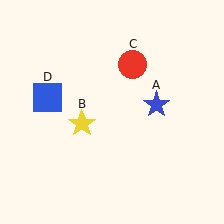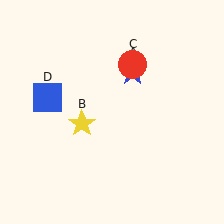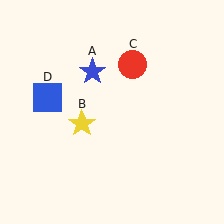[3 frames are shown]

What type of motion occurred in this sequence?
The blue star (object A) rotated counterclockwise around the center of the scene.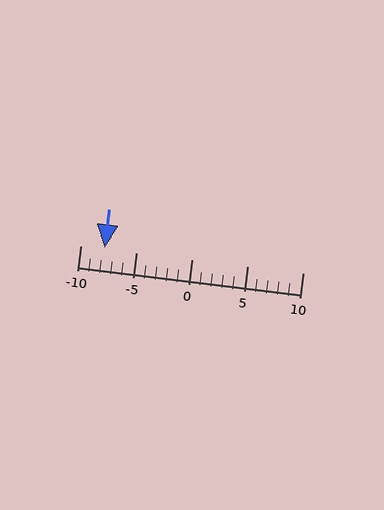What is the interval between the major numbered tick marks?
The major tick marks are spaced 5 units apart.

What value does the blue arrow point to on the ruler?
The blue arrow points to approximately -8.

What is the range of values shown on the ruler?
The ruler shows values from -10 to 10.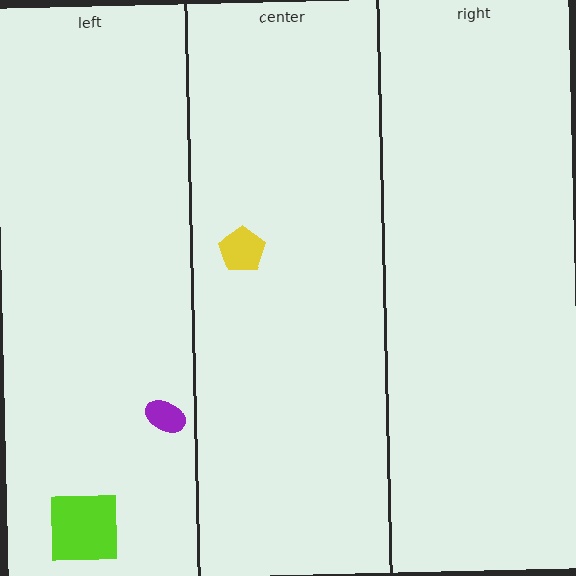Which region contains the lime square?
The left region.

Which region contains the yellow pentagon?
The center region.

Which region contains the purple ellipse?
The left region.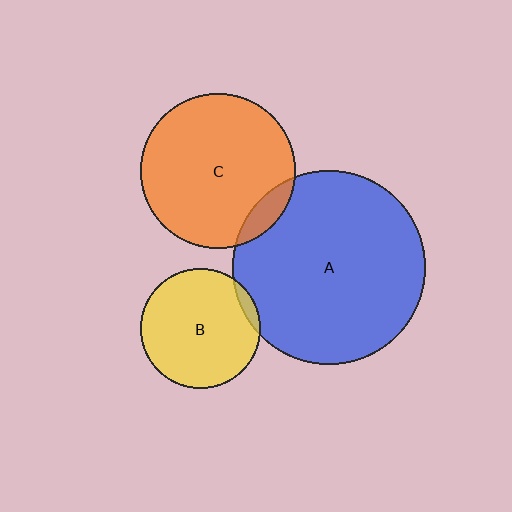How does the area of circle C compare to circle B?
Approximately 1.7 times.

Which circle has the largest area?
Circle A (blue).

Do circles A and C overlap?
Yes.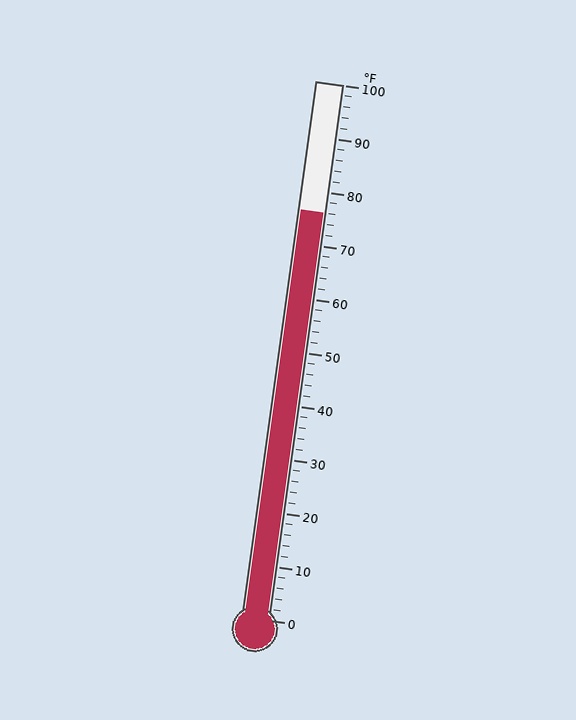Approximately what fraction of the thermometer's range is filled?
The thermometer is filled to approximately 75% of its range.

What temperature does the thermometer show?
The thermometer shows approximately 76°F.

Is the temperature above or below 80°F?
The temperature is below 80°F.